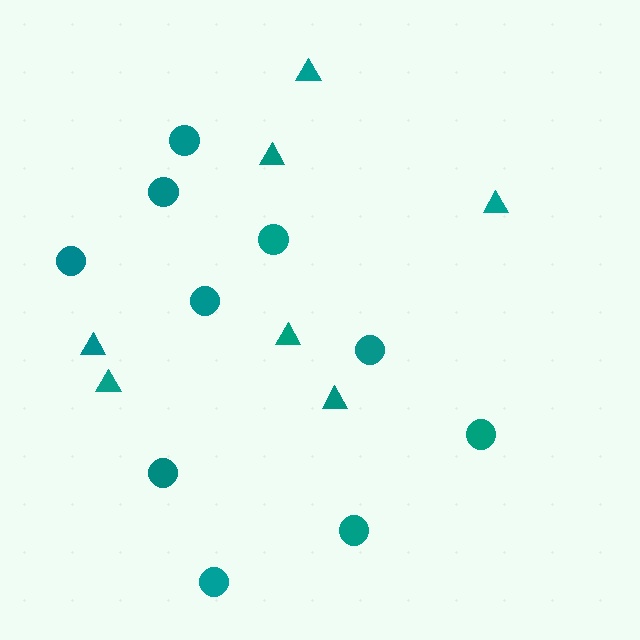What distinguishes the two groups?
There are 2 groups: one group of circles (10) and one group of triangles (7).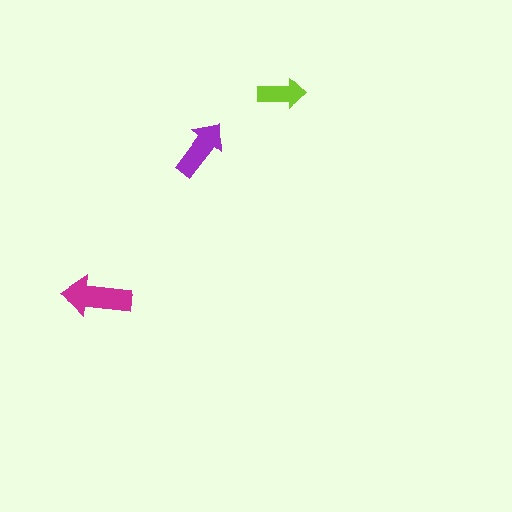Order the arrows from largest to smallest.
the magenta one, the purple one, the lime one.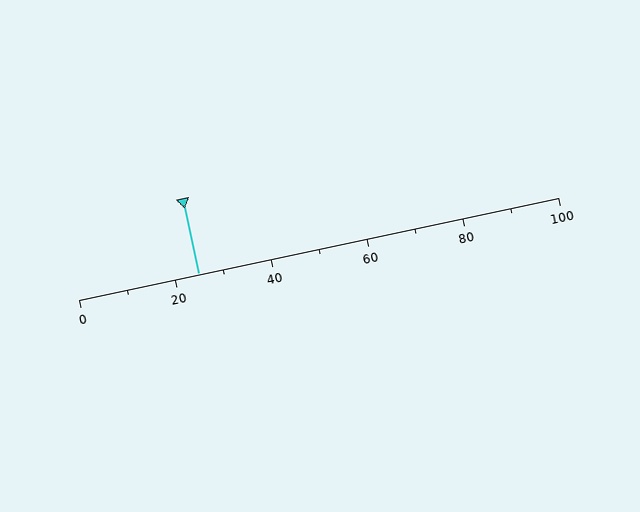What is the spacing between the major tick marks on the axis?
The major ticks are spaced 20 apart.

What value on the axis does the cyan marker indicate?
The marker indicates approximately 25.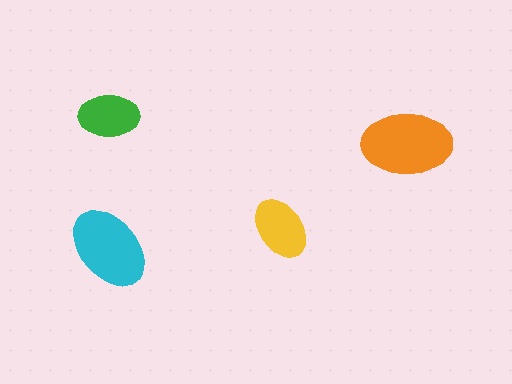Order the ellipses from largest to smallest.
the orange one, the cyan one, the yellow one, the green one.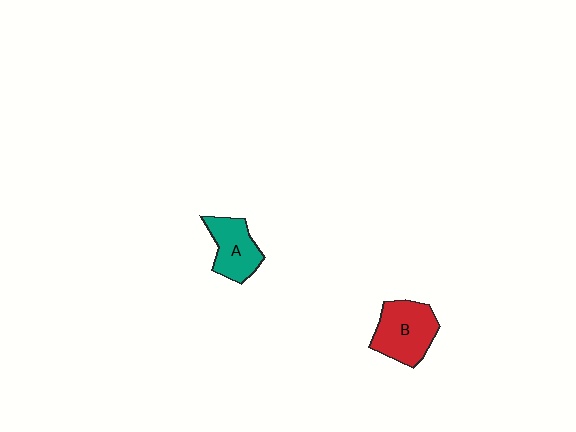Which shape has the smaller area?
Shape A (teal).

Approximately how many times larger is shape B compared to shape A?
Approximately 1.2 times.